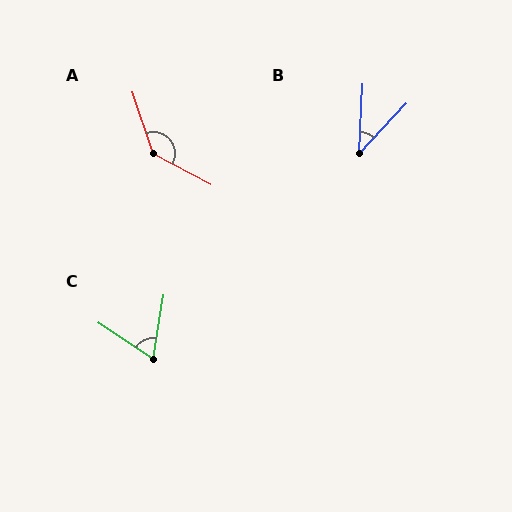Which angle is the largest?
A, at approximately 136 degrees.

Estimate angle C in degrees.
Approximately 65 degrees.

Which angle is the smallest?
B, at approximately 40 degrees.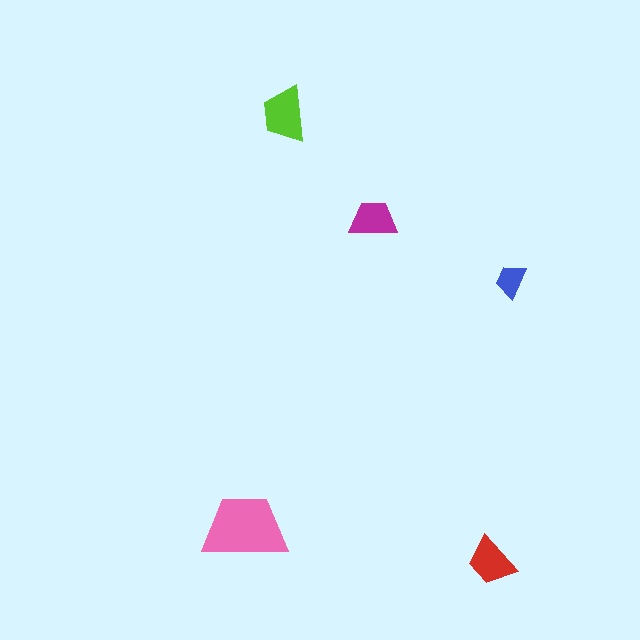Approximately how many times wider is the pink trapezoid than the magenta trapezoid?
About 2 times wider.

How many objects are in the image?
There are 5 objects in the image.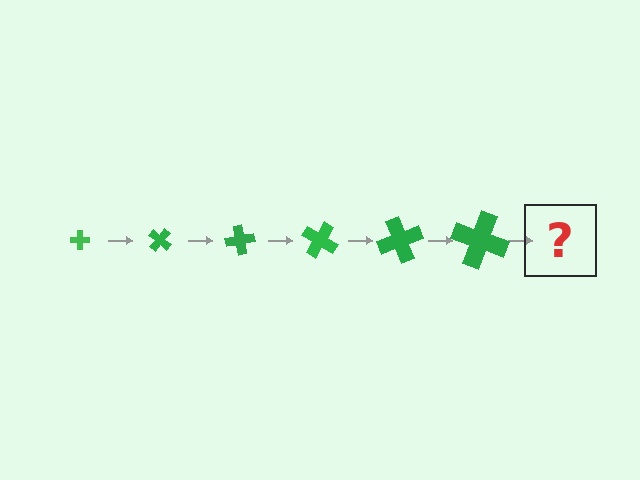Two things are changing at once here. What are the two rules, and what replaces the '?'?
The two rules are that the cross grows larger each step and it rotates 40 degrees each step. The '?' should be a cross, larger than the previous one and rotated 240 degrees from the start.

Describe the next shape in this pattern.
It should be a cross, larger than the previous one and rotated 240 degrees from the start.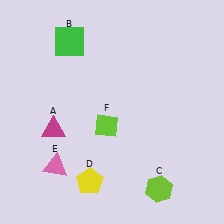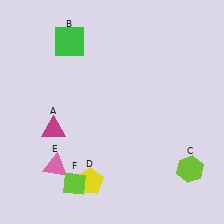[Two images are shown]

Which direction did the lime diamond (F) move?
The lime diamond (F) moved down.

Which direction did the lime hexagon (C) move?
The lime hexagon (C) moved right.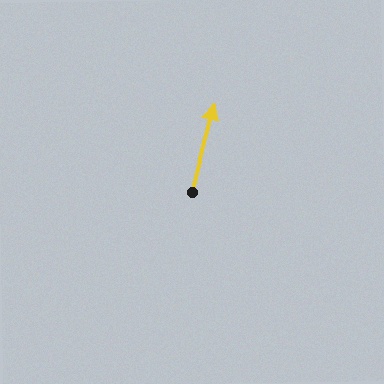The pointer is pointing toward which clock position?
Roughly 12 o'clock.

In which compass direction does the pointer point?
North.